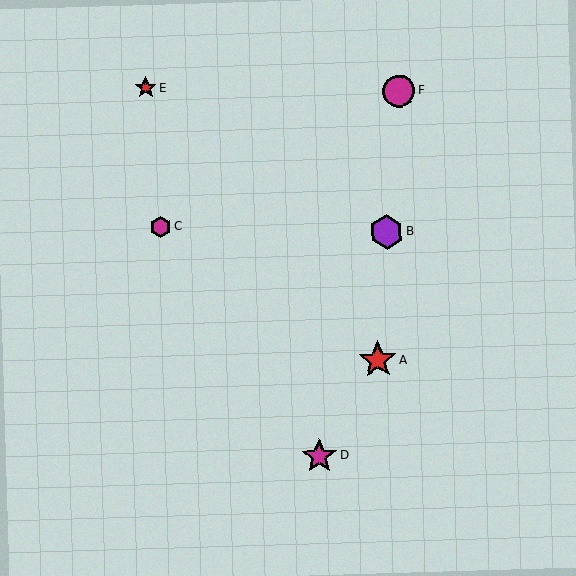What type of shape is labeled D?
Shape D is a magenta star.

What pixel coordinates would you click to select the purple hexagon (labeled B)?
Click at (386, 232) to select the purple hexagon B.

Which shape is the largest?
The red star (labeled A) is the largest.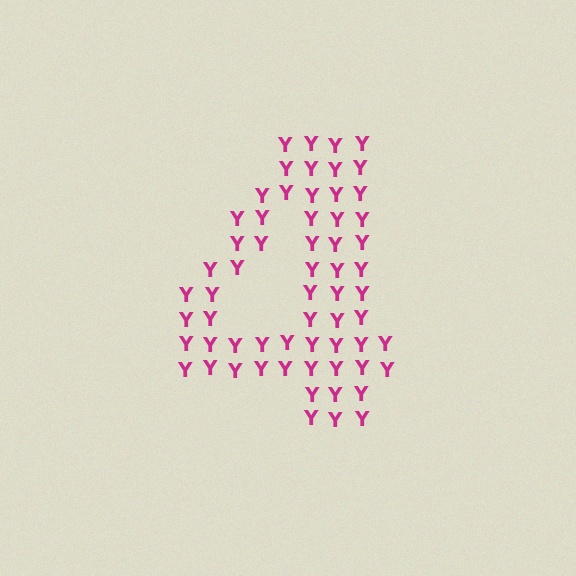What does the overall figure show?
The overall figure shows the digit 4.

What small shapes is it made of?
It is made of small letter Y's.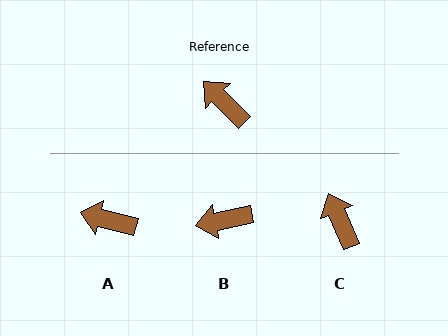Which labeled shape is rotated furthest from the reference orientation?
B, about 56 degrees away.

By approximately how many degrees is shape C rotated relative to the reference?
Approximately 22 degrees clockwise.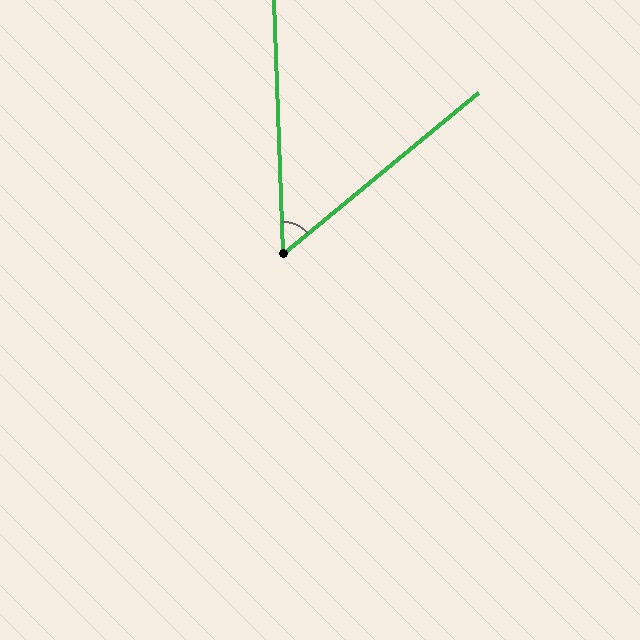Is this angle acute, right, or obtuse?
It is acute.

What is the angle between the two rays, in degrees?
Approximately 52 degrees.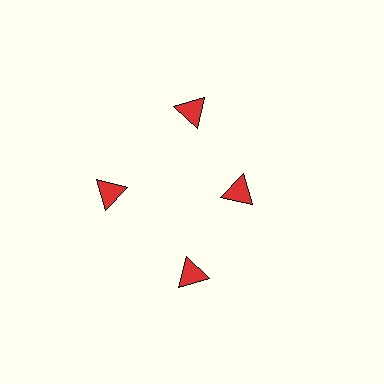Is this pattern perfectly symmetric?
No. The 4 red triangles are arranged in a ring, but one element near the 3 o'clock position is pulled inward toward the center, breaking the 4-fold rotational symmetry.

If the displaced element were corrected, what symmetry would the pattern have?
It would have 4-fold rotational symmetry — the pattern would map onto itself every 90 degrees.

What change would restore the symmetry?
The symmetry would be restored by moving it outward, back onto the ring so that all 4 triangles sit at equal angles and equal distance from the center.